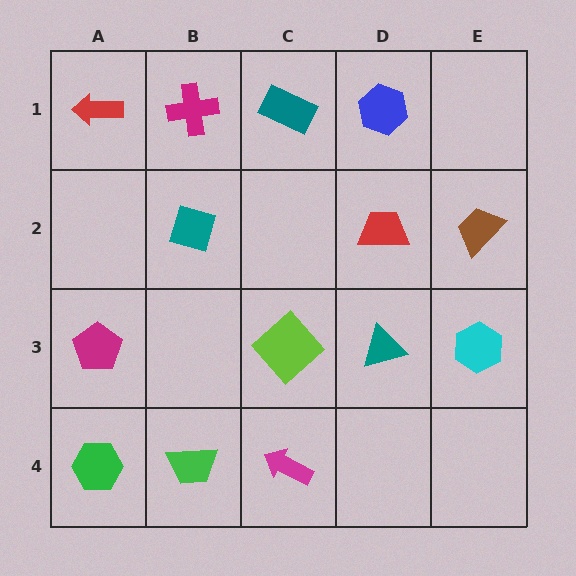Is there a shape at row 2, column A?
No, that cell is empty.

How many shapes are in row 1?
4 shapes.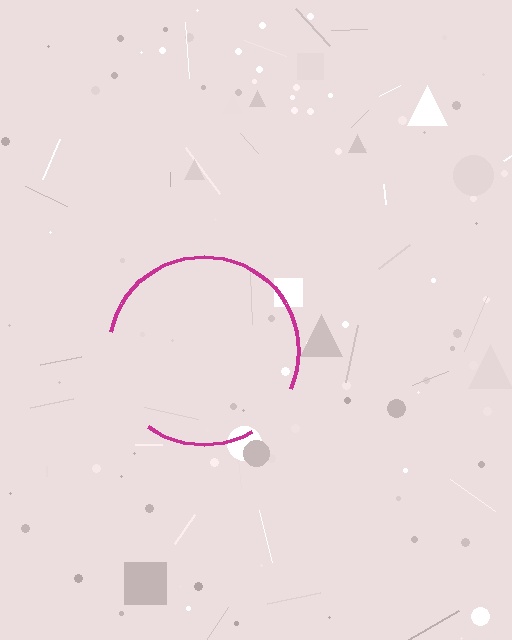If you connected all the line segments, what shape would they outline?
They would outline a circle.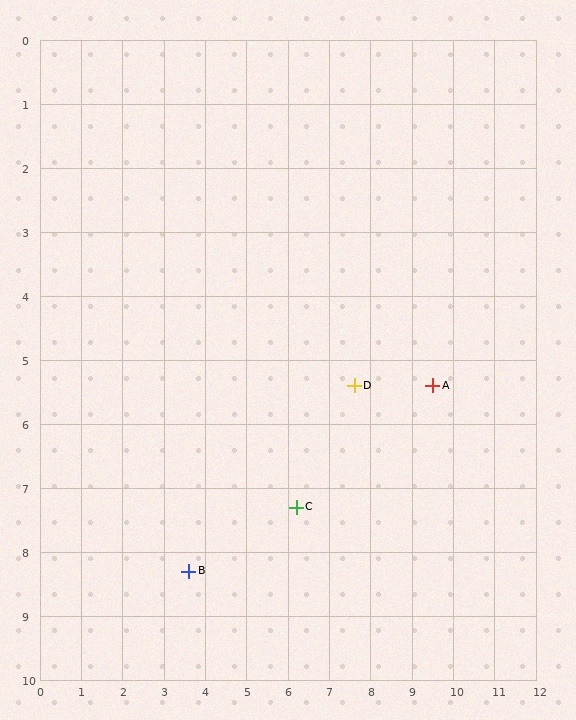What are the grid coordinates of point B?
Point B is at approximately (3.6, 8.3).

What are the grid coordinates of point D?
Point D is at approximately (7.6, 5.4).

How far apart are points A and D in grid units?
Points A and D are about 1.9 grid units apart.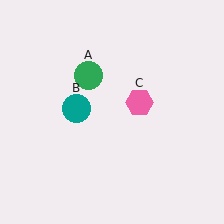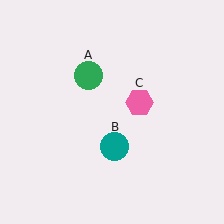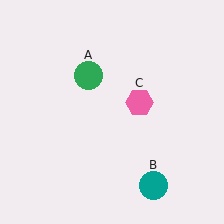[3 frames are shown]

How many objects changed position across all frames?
1 object changed position: teal circle (object B).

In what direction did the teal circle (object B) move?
The teal circle (object B) moved down and to the right.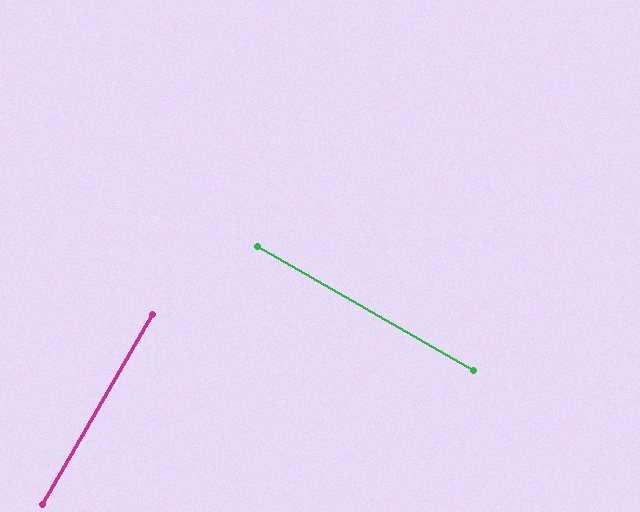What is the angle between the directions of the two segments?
Approximately 89 degrees.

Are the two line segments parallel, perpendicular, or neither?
Perpendicular — they meet at approximately 89°.